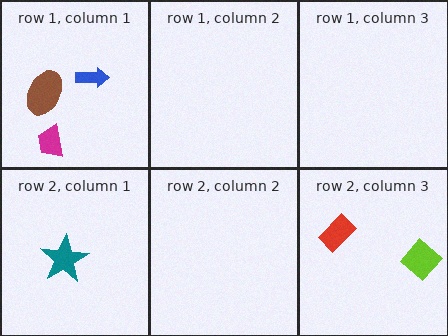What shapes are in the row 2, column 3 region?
The red rectangle, the lime diamond.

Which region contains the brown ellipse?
The row 1, column 1 region.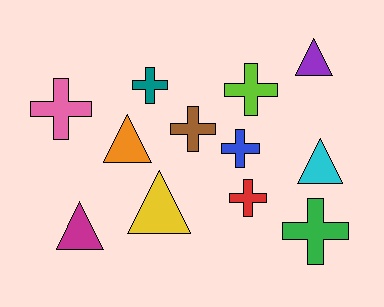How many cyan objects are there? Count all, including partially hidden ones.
There is 1 cyan object.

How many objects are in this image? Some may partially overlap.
There are 12 objects.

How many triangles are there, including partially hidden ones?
There are 5 triangles.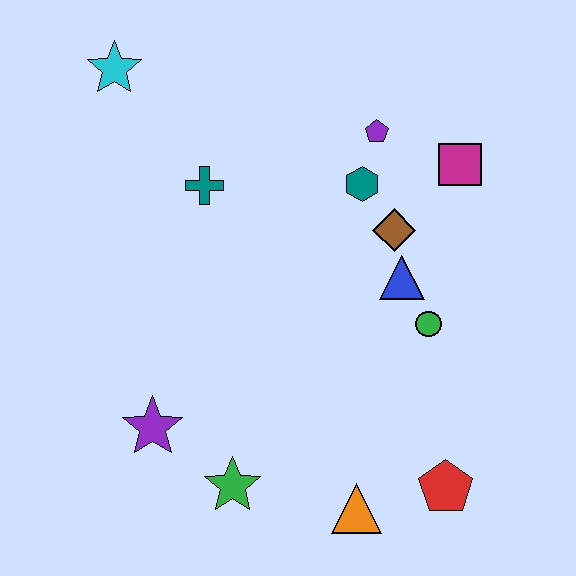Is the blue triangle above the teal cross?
No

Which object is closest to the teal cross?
The cyan star is closest to the teal cross.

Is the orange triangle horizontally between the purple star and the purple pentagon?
Yes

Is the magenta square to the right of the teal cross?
Yes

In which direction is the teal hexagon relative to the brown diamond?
The teal hexagon is above the brown diamond.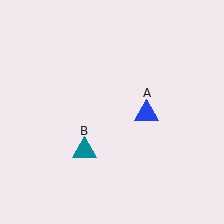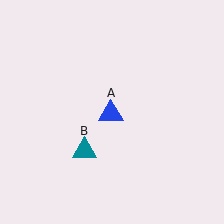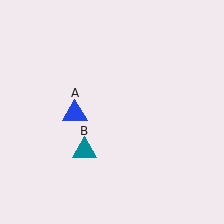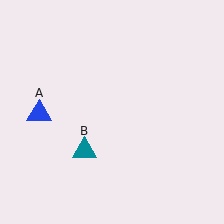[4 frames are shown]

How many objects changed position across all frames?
1 object changed position: blue triangle (object A).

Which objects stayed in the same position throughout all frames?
Teal triangle (object B) remained stationary.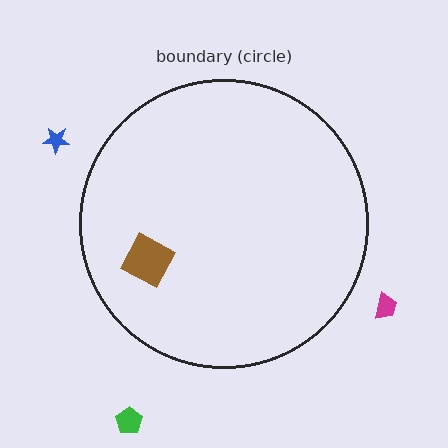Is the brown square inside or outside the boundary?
Inside.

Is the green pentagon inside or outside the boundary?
Outside.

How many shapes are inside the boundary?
1 inside, 3 outside.